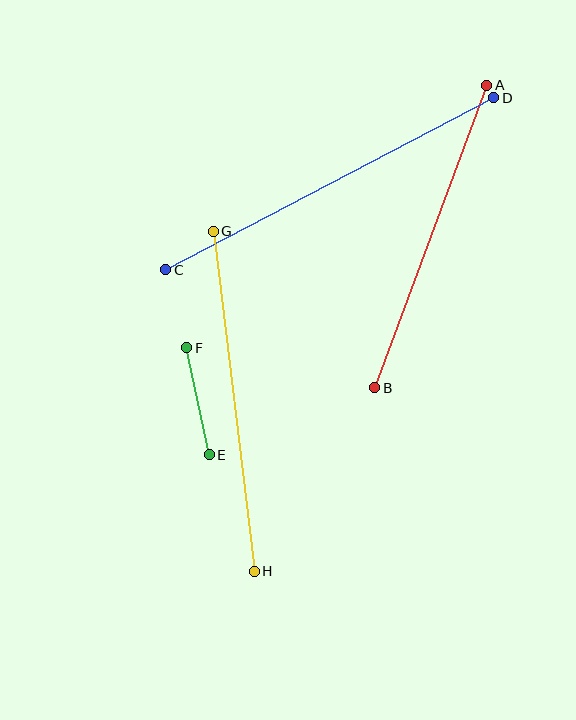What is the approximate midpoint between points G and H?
The midpoint is at approximately (234, 401) pixels.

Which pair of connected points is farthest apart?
Points C and D are farthest apart.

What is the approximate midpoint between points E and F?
The midpoint is at approximately (198, 401) pixels.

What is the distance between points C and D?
The distance is approximately 371 pixels.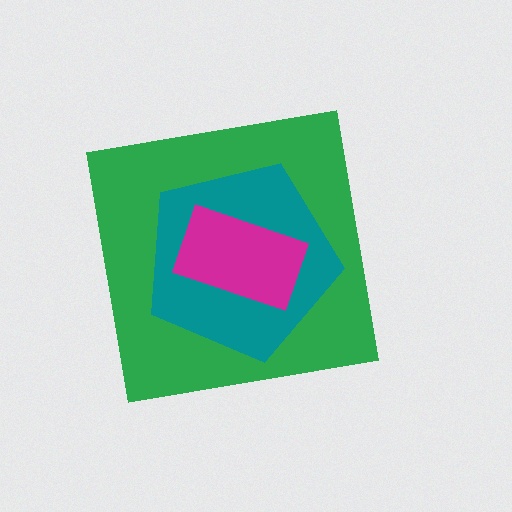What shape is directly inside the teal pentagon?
The magenta rectangle.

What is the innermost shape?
The magenta rectangle.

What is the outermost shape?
The green square.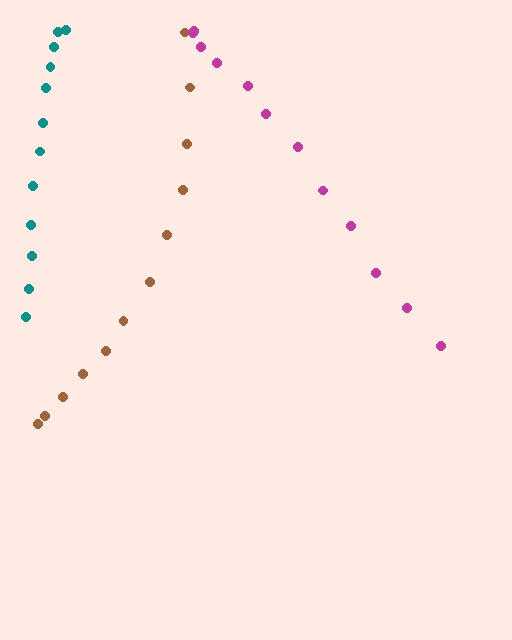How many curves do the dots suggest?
There are 3 distinct paths.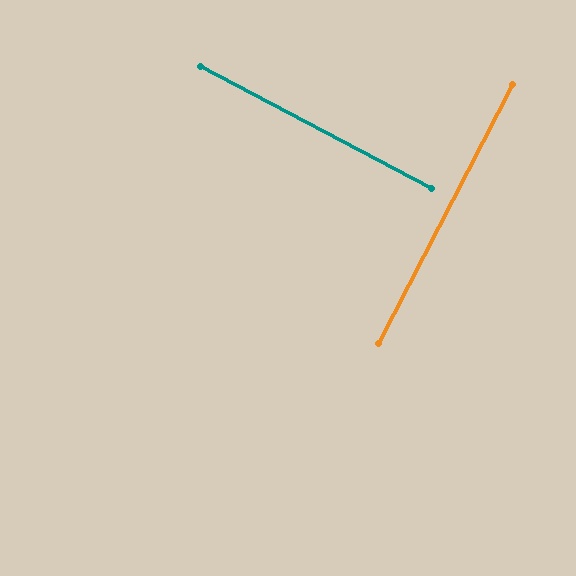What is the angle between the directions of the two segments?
Approximately 90 degrees.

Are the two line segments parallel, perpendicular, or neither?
Perpendicular — they meet at approximately 90°.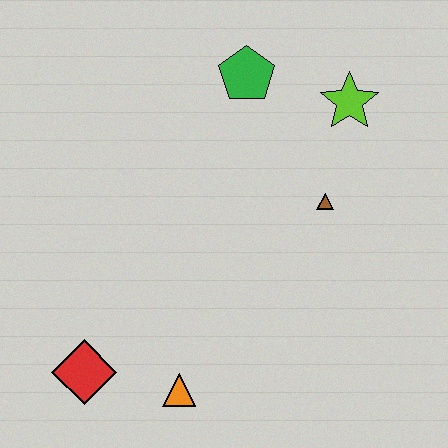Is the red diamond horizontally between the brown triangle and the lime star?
No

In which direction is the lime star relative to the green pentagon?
The lime star is to the right of the green pentagon.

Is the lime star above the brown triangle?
Yes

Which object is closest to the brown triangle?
The lime star is closest to the brown triangle.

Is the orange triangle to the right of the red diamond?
Yes